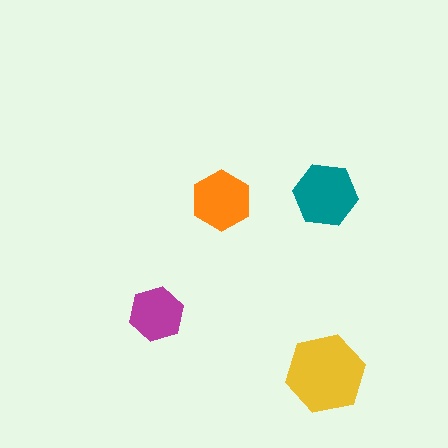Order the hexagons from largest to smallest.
the yellow one, the teal one, the orange one, the magenta one.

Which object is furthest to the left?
The magenta hexagon is leftmost.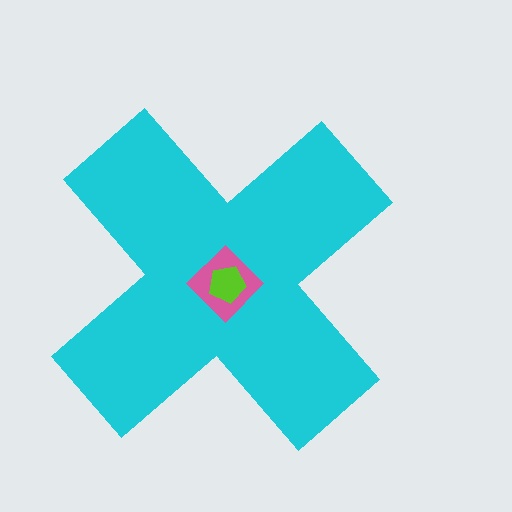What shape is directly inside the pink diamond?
The lime pentagon.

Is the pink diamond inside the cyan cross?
Yes.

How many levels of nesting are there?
3.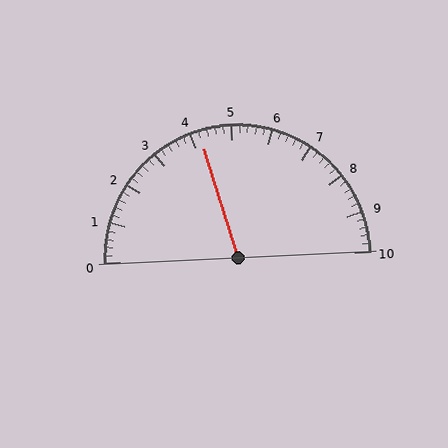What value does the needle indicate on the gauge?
The needle indicates approximately 4.2.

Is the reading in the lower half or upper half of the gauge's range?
The reading is in the lower half of the range (0 to 10).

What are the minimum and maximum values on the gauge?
The gauge ranges from 0 to 10.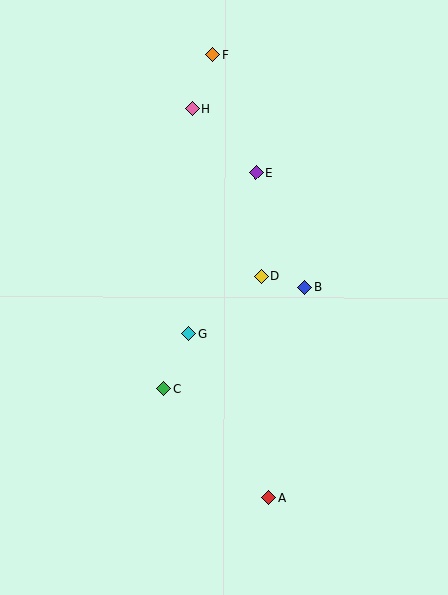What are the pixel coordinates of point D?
Point D is at (262, 276).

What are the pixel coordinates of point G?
Point G is at (189, 334).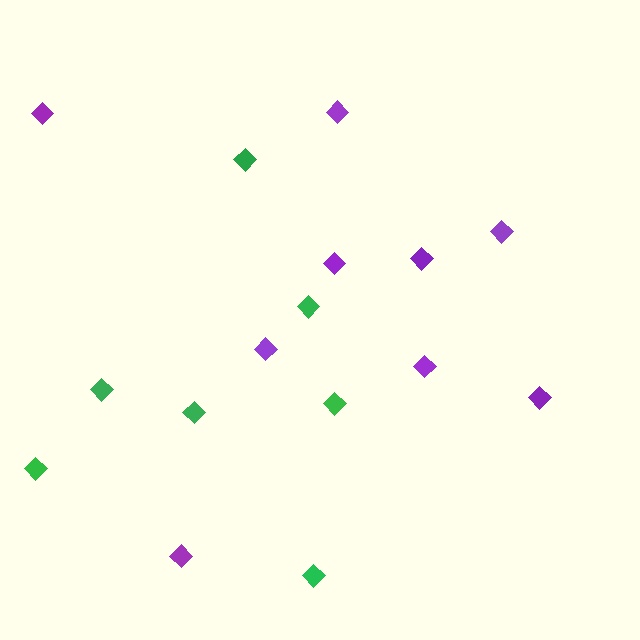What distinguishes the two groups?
There are 2 groups: one group of green diamonds (7) and one group of purple diamonds (9).